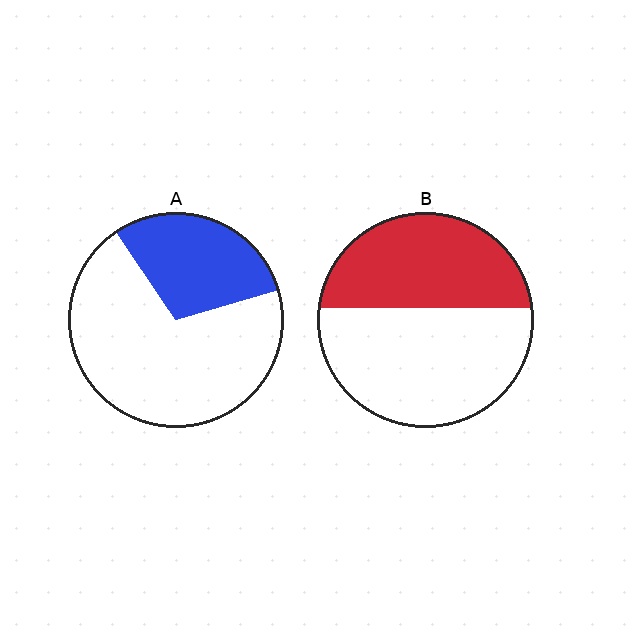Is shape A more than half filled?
No.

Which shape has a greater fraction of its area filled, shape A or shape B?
Shape B.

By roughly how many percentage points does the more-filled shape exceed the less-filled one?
By roughly 15 percentage points (B over A).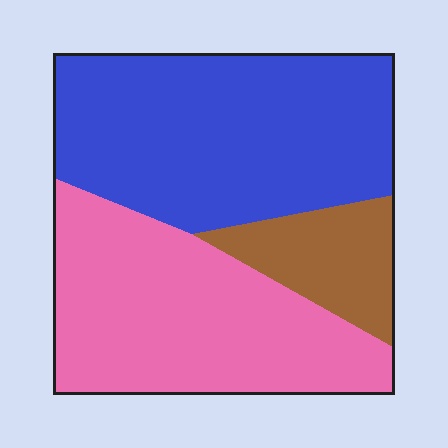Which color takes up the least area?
Brown, at roughly 15%.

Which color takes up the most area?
Blue, at roughly 45%.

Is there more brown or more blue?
Blue.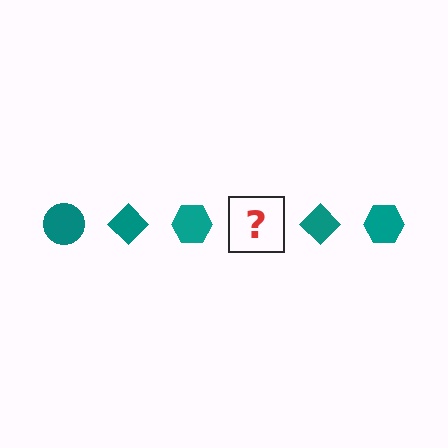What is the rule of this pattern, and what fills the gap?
The rule is that the pattern cycles through circle, diamond, hexagon shapes in teal. The gap should be filled with a teal circle.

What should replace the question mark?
The question mark should be replaced with a teal circle.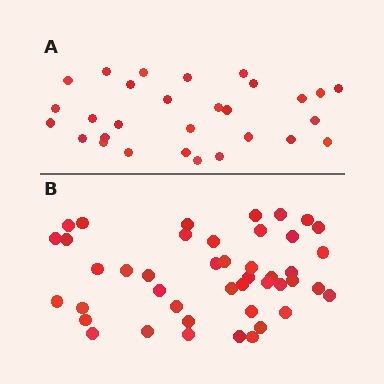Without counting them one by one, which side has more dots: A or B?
Region B (the bottom region) has more dots.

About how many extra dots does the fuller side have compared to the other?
Region B has approximately 15 more dots than region A.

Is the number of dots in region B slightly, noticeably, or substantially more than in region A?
Region B has substantially more. The ratio is roughly 1.5 to 1.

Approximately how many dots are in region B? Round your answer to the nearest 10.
About 40 dots. (The exact count is 44, which rounds to 40.)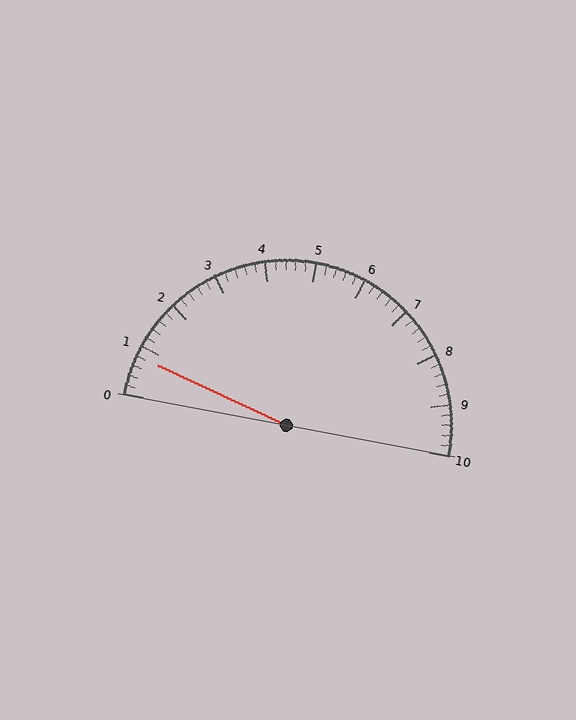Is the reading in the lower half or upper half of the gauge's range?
The reading is in the lower half of the range (0 to 10).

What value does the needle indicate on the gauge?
The needle indicates approximately 0.8.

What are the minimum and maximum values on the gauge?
The gauge ranges from 0 to 10.